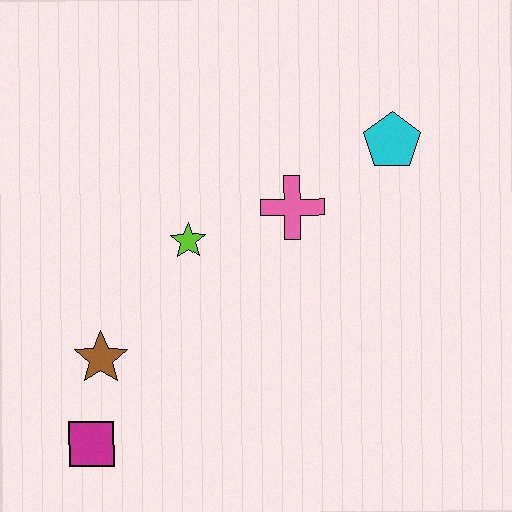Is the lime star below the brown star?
No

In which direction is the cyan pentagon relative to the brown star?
The cyan pentagon is to the right of the brown star.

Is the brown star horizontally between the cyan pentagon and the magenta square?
Yes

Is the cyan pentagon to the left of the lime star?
No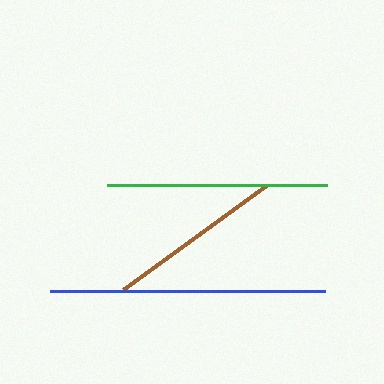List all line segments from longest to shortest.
From longest to shortest: blue, green, brown.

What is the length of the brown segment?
The brown segment is approximately 177 pixels long.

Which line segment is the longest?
The blue line is the longest at approximately 275 pixels.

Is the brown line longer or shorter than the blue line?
The blue line is longer than the brown line.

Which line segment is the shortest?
The brown line is the shortest at approximately 177 pixels.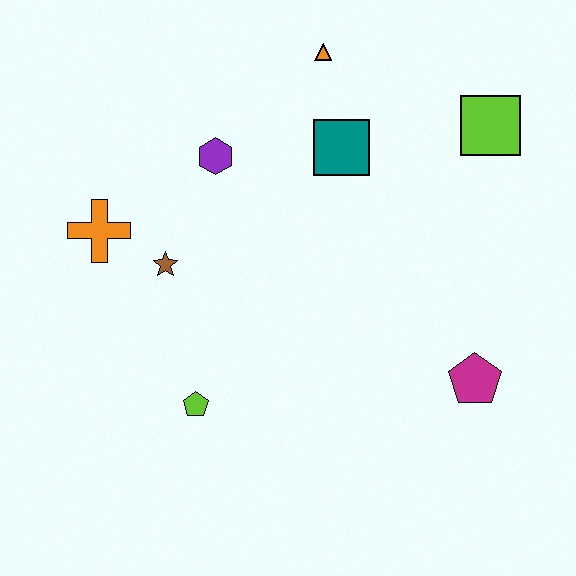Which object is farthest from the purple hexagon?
The magenta pentagon is farthest from the purple hexagon.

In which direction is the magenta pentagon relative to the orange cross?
The magenta pentagon is to the right of the orange cross.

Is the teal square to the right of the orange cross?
Yes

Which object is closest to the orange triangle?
The teal square is closest to the orange triangle.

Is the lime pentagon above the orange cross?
No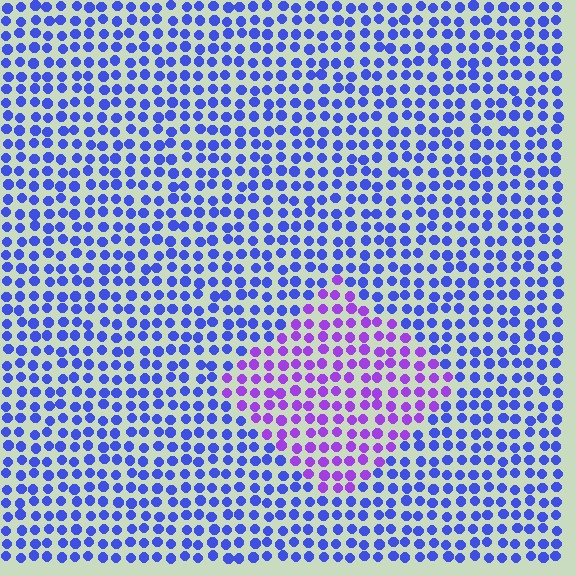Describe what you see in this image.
The image is filled with small blue elements in a uniform arrangement. A diamond-shaped region is visible where the elements are tinted to a slightly different hue, forming a subtle color boundary.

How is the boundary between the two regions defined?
The boundary is defined purely by a slight shift in hue (about 43 degrees). Spacing, size, and orientation are identical on both sides.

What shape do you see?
I see a diamond.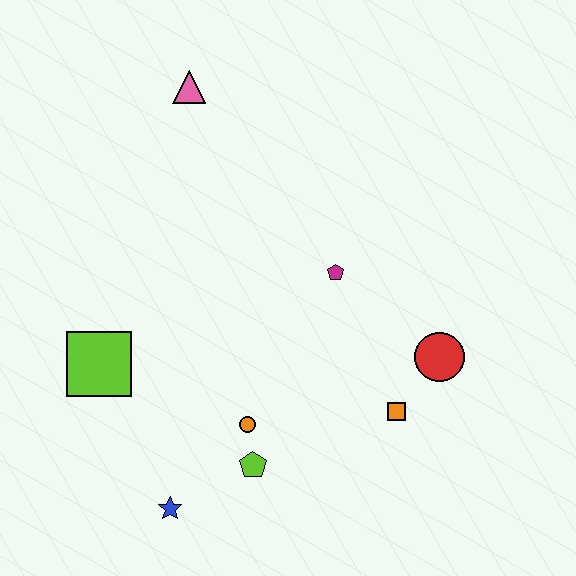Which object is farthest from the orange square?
The pink triangle is farthest from the orange square.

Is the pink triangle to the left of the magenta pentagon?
Yes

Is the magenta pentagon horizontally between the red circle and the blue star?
Yes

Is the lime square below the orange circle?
No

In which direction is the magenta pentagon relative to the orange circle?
The magenta pentagon is above the orange circle.